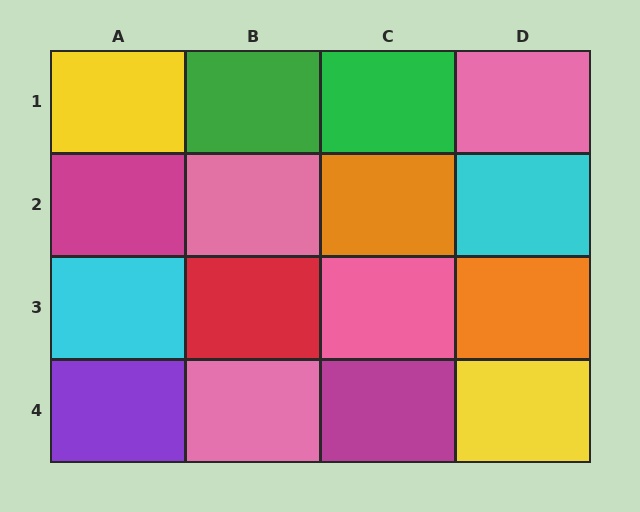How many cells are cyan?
2 cells are cyan.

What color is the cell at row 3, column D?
Orange.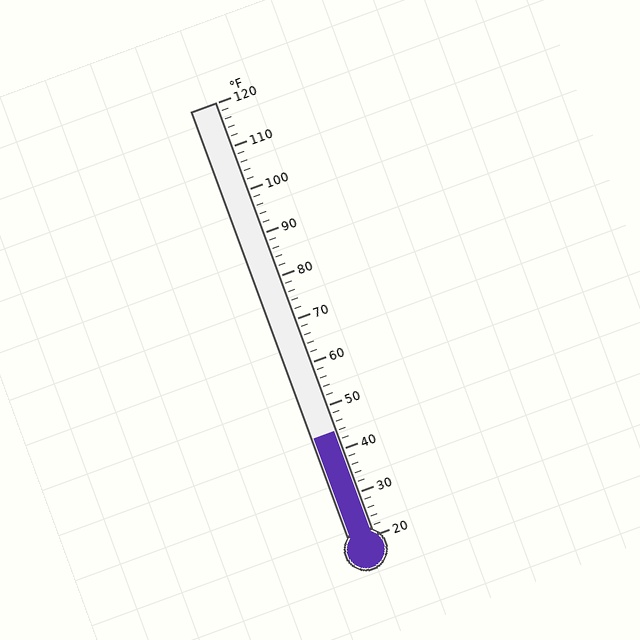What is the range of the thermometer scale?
The thermometer scale ranges from 20°F to 120°F.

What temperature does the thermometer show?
The thermometer shows approximately 44°F.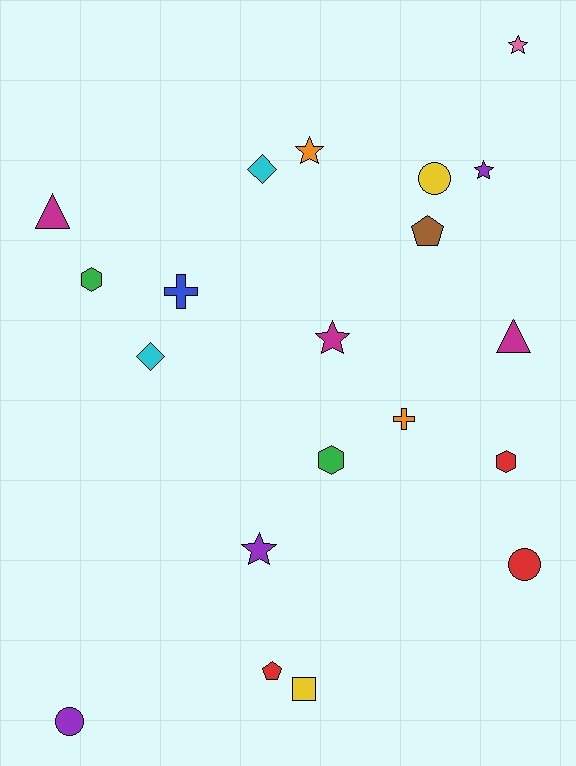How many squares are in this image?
There is 1 square.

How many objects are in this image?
There are 20 objects.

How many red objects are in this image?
There are 3 red objects.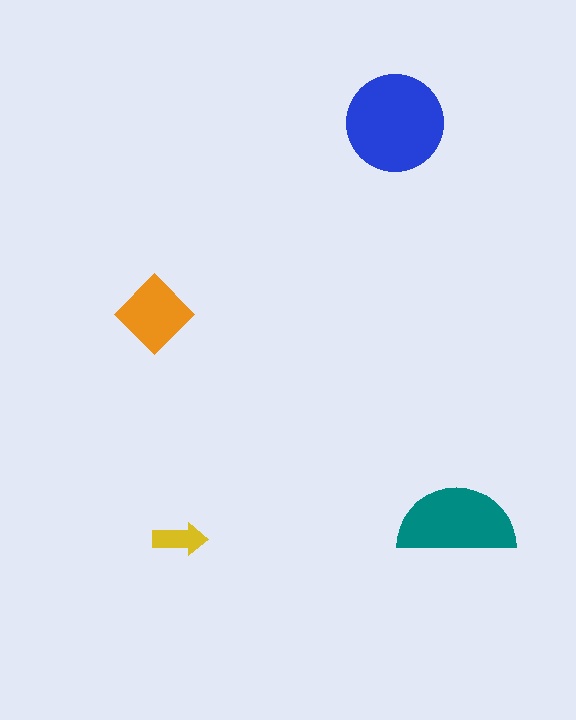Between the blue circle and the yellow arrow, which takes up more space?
The blue circle.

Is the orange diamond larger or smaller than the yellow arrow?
Larger.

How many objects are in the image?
There are 4 objects in the image.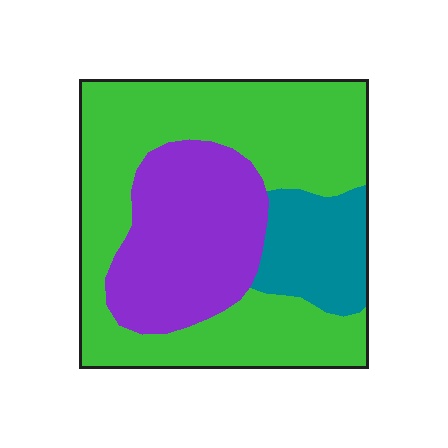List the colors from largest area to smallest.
From largest to smallest: green, purple, teal.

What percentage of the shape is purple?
Purple covers 28% of the shape.